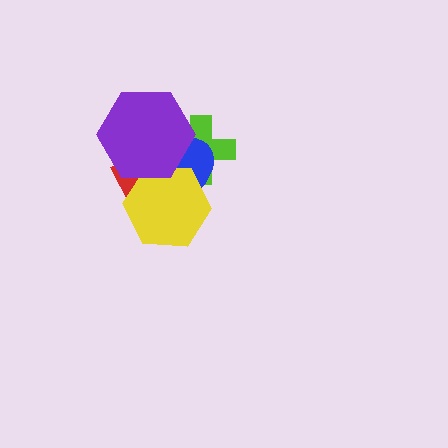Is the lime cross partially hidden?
Yes, it is partially covered by another shape.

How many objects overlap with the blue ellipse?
4 objects overlap with the blue ellipse.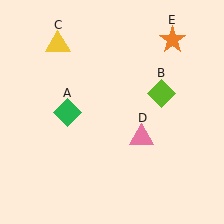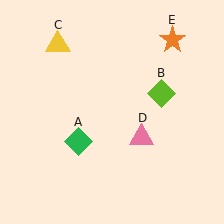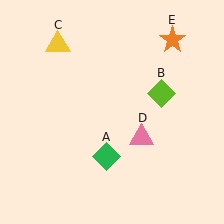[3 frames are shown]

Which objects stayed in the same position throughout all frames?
Lime diamond (object B) and yellow triangle (object C) and pink triangle (object D) and orange star (object E) remained stationary.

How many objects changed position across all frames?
1 object changed position: green diamond (object A).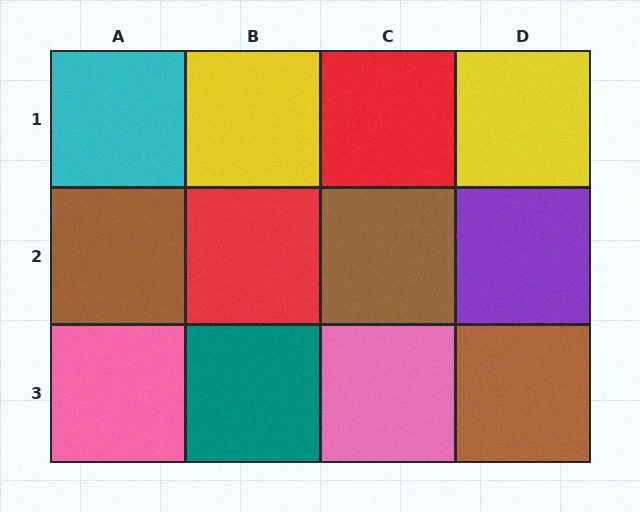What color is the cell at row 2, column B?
Red.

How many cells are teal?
1 cell is teal.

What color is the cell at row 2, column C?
Brown.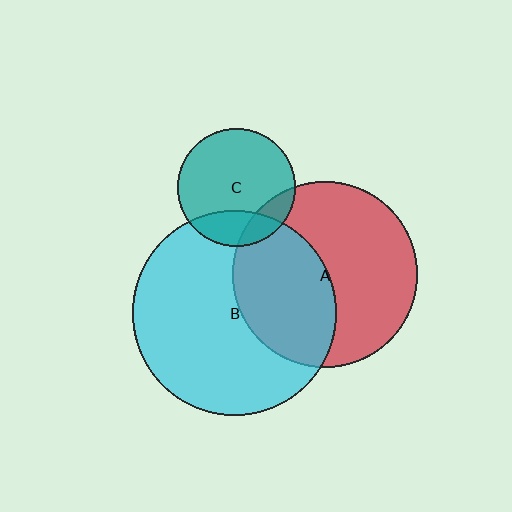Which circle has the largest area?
Circle B (cyan).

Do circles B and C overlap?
Yes.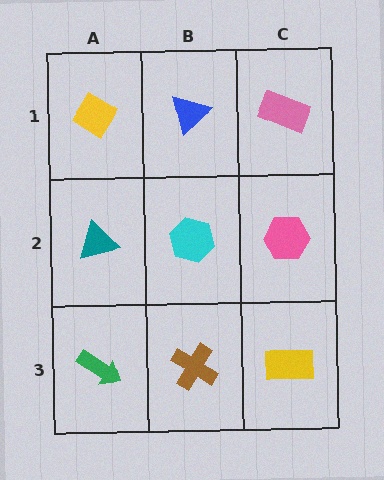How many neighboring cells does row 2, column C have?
3.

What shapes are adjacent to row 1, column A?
A teal triangle (row 2, column A), a blue triangle (row 1, column B).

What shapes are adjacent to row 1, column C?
A pink hexagon (row 2, column C), a blue triangle (row 1, column B).